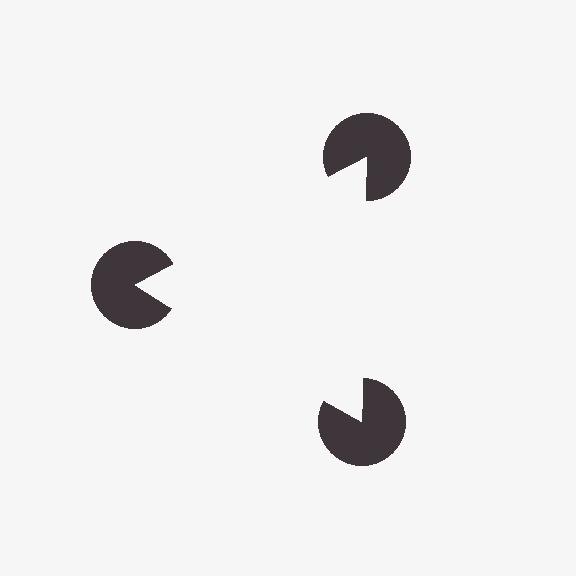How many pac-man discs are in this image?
There are 3 — one at each vertex of the illusory triangle.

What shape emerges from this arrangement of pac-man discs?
An illusory triangle — its edges are inferred from the aligned wedge cuts in the pac-man discs, not physically drawn.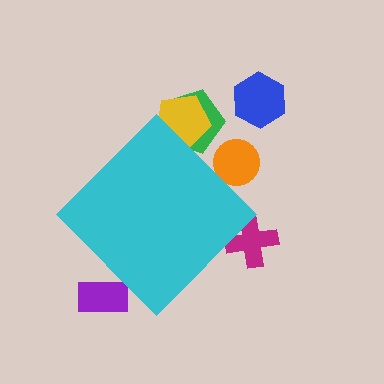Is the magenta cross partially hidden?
Yes, the magenta cross is partially hidden behind the cyan diamond.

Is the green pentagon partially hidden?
Yes, the green pentagon is partially hidden behind the cyan diamond.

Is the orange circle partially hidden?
Yes, the orange circle is partially hidden behind the cyan diamond.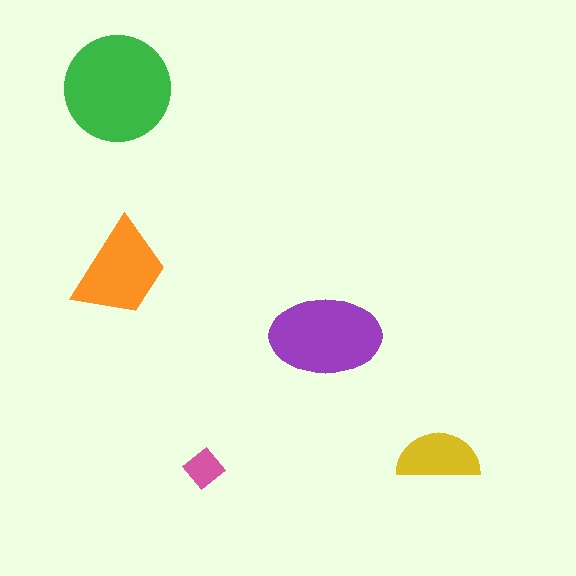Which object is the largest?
The green circle.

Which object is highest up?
The green circle is topmost.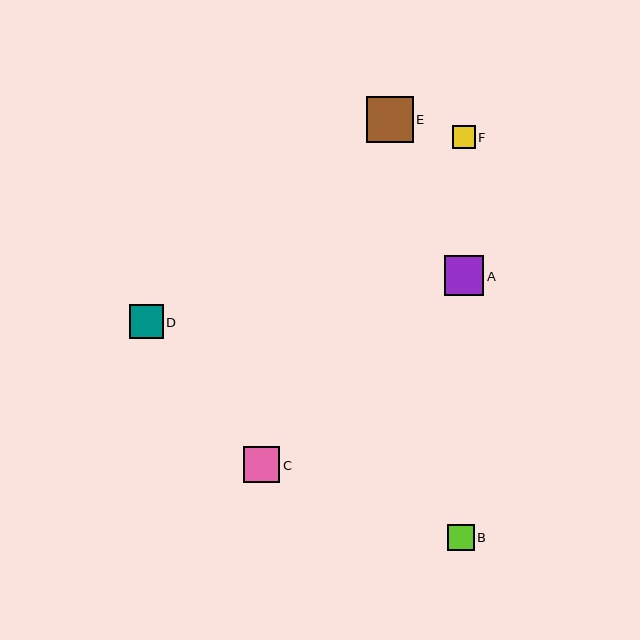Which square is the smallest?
Square F is the smallest with a size of approximately 22 pixels.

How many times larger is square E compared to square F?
Square E is approximately 2.1 times the size of square F.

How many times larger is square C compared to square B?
Square C is approximately 1.4 times the size of square B.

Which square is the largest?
Square E is the largest with a size of approximately 47 pixels.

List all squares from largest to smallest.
From largest to smallest: E, A, C, D, B, F.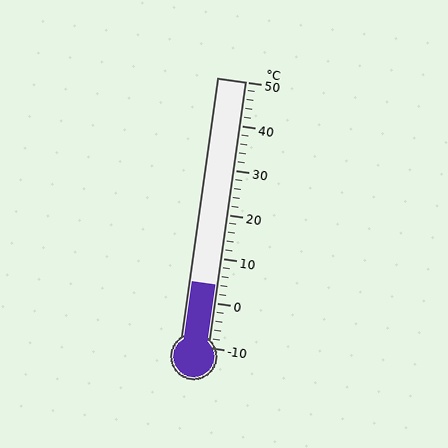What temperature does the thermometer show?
The thermometer shows approximately 4°C.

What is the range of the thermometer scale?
The thermometer scale ranges from -10°C to 50°C.